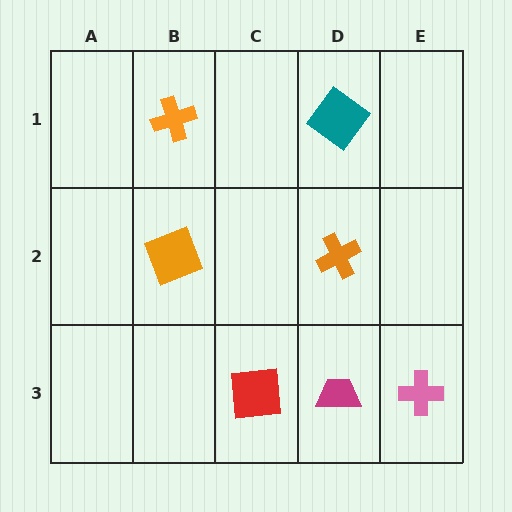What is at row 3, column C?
A red square.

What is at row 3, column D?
A magenta trapezoid.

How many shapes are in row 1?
2 shapes.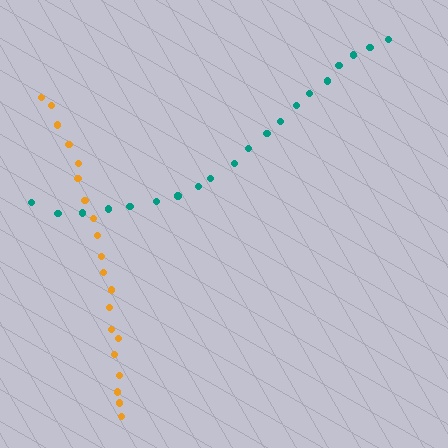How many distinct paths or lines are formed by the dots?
There are 2 distinct paths.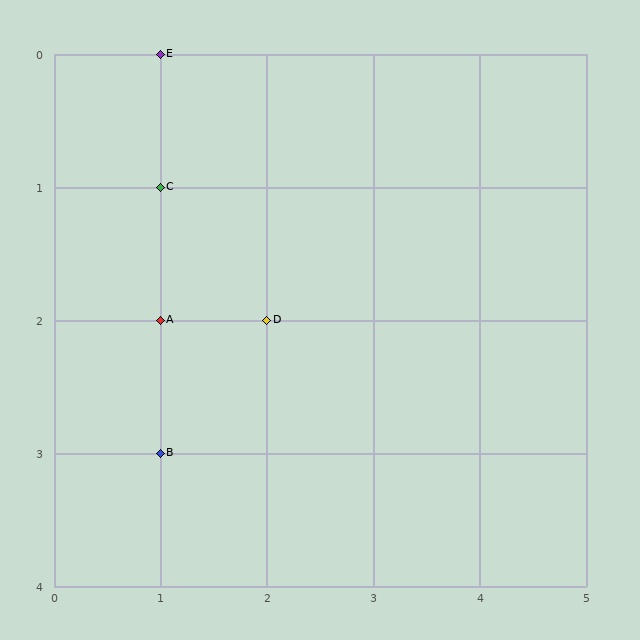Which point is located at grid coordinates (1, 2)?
Point A is at (1, 2).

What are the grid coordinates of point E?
Point E is at grid coordinates (1, 0).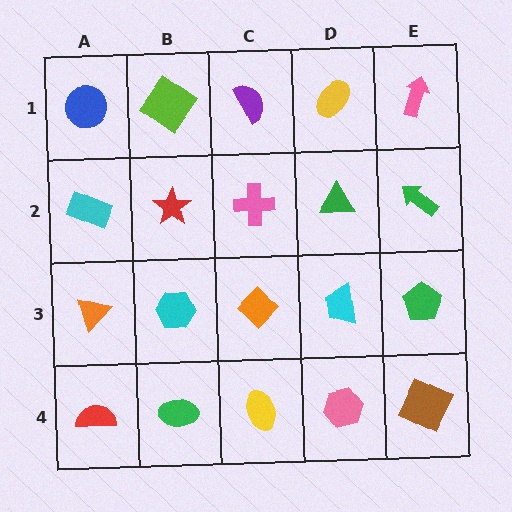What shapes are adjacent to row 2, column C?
A purple semicircle (row 1, column C), an orange diamond (row 3, column C), a red star (row 2, column B), a green triangle (row 2, column D).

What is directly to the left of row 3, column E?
A cyan trapezoid.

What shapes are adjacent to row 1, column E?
A green arrow (row 2, column E), a yellow ellipse (row 1, column D).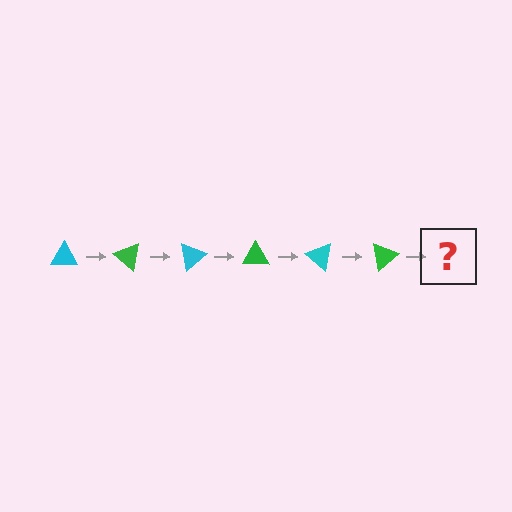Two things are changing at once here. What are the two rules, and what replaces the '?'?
The two rules are that it rotates 40 degrees each step and the color cycles through cyan and green. The '?' should be a cyan triangle, rotated 240 degrees from the start.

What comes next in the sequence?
The next element should be a cyan triangle, rotated 240 degrees from the start.